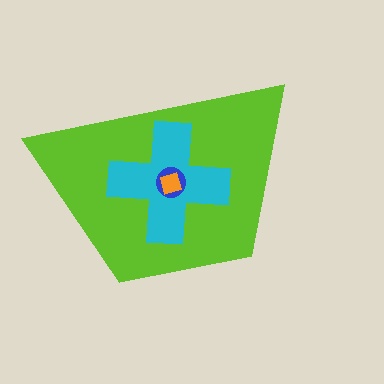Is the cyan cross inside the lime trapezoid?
Yes.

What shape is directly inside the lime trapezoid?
The cyan cross.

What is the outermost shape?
The lime trapezoid.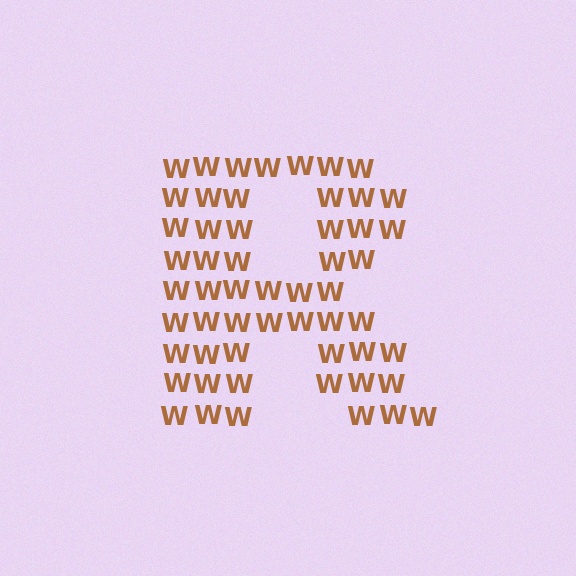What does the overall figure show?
The overall figure shows the letter R.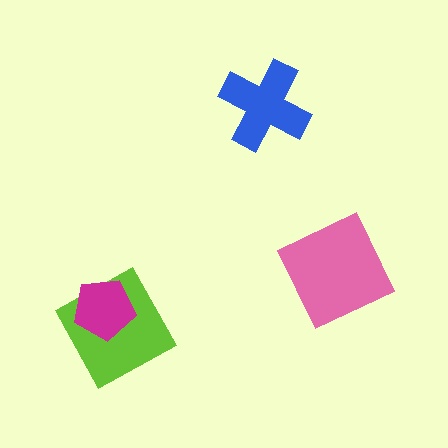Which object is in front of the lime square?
The magenta pentagon is in front of the lime square.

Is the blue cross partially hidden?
No, no other shape covers it.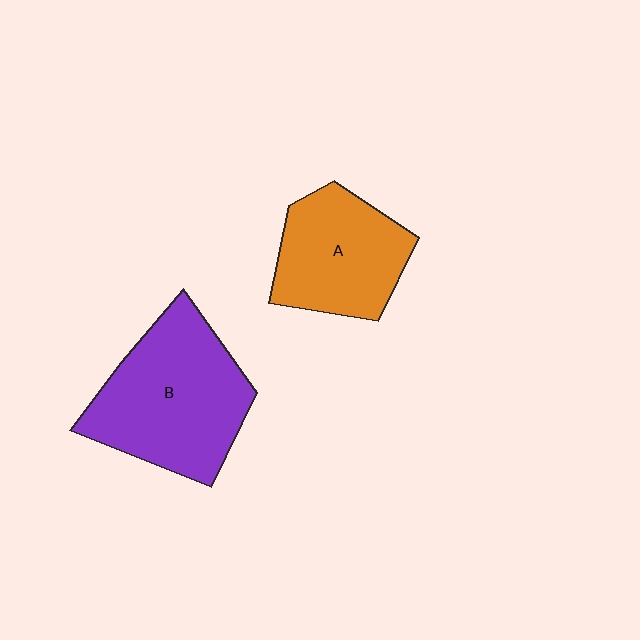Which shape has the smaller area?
Shape A (orange).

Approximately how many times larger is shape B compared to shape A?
Approximately 1.4 times.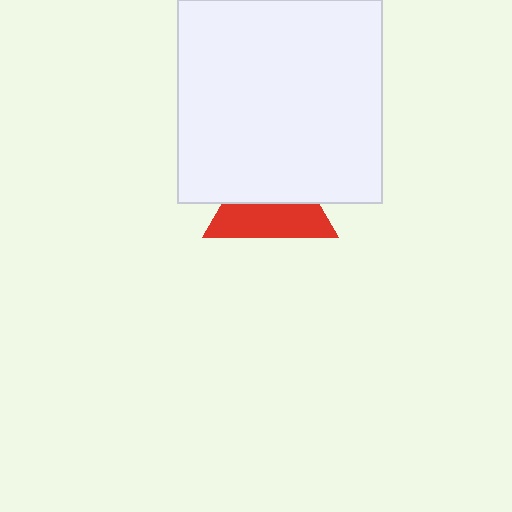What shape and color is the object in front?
The object in front is a white square.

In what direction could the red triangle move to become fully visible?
The red triangle could move down. That would shift it out from behind the white square entirely.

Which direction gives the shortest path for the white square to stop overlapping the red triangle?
Moving up gives the shortest separation.